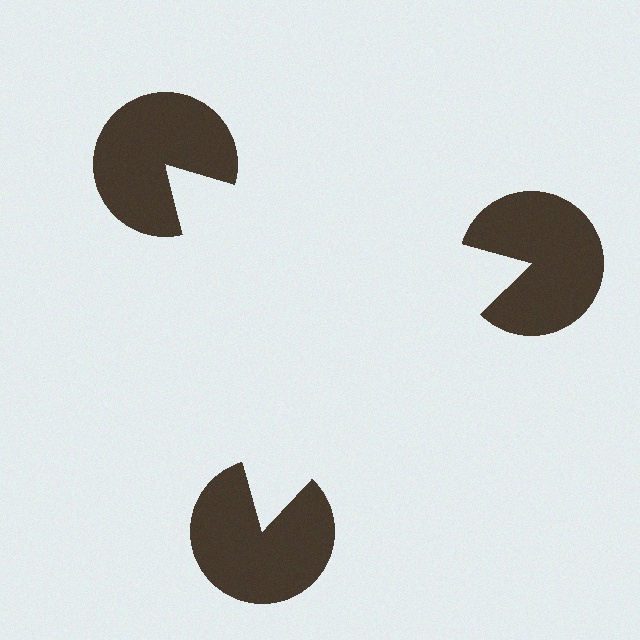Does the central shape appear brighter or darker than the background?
It typically appears slightly brighter than the background, even though no actual brightness change is drawn.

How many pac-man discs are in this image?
There are 3 — one at each vertex of the illusory triangle.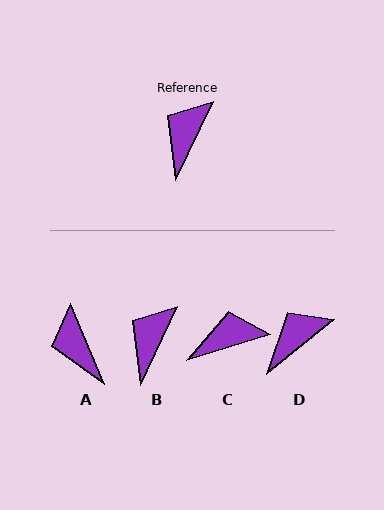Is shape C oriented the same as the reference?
No, it is off by about 47 degrees.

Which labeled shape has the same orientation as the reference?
B.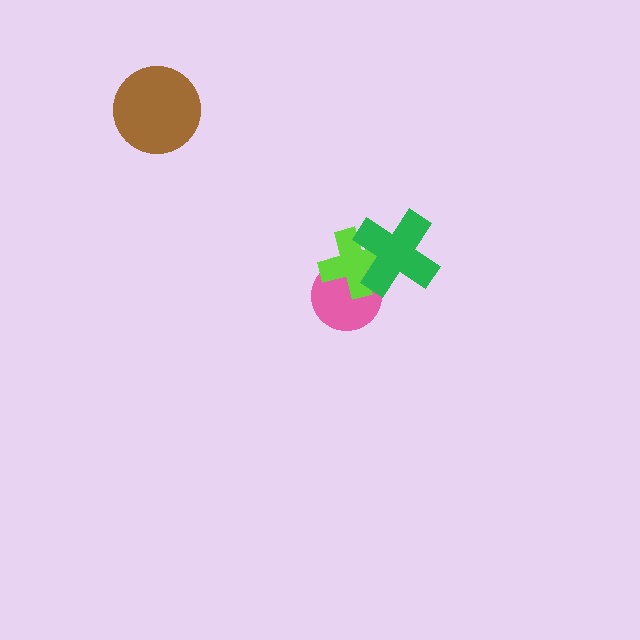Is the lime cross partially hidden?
Yes, it is partially covered by another shape.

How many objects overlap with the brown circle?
0 objects overlap with the brown circle.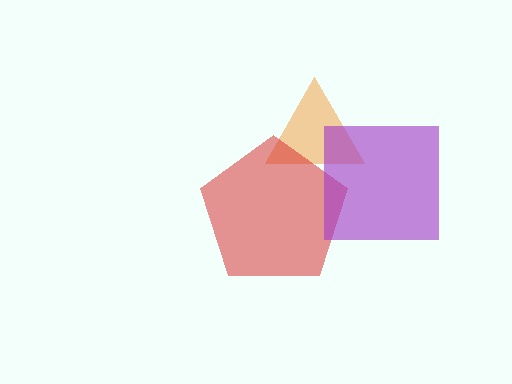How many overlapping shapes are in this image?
There are 3 overlapping shapes in the image.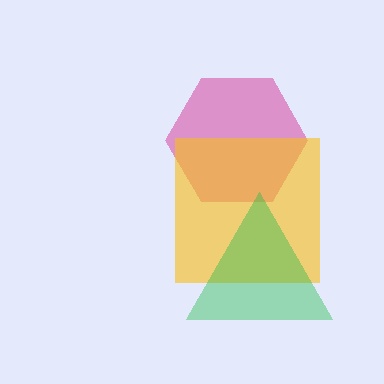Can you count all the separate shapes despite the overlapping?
Yes, there are 3 separate shapes.